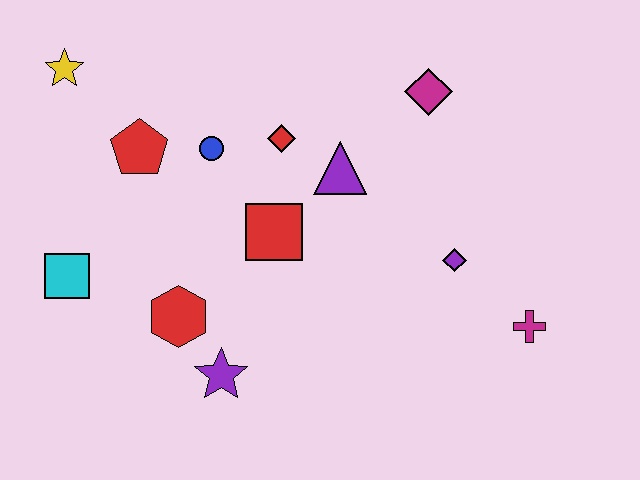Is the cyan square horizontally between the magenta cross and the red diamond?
No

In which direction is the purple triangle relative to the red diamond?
The purple triangle is to the right of the red diamond.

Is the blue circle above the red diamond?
No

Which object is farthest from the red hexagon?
The magenta cross is farthest from the red hexagon.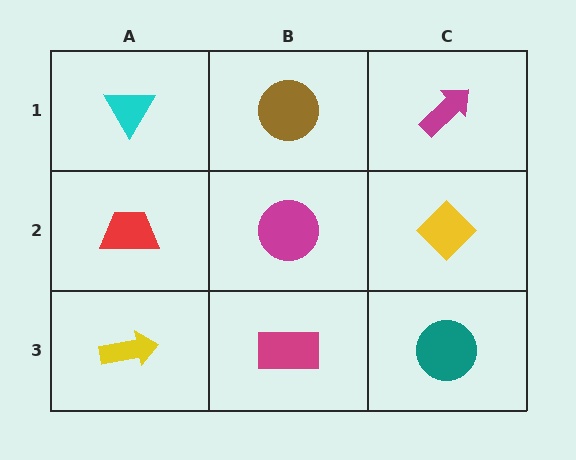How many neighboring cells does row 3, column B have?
3.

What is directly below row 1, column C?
A yellow diamond.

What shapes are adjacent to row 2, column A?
A cyan triangle (row 1, column A), a yellow arrow (row 3, column A), a magenta circle (row 2, column B).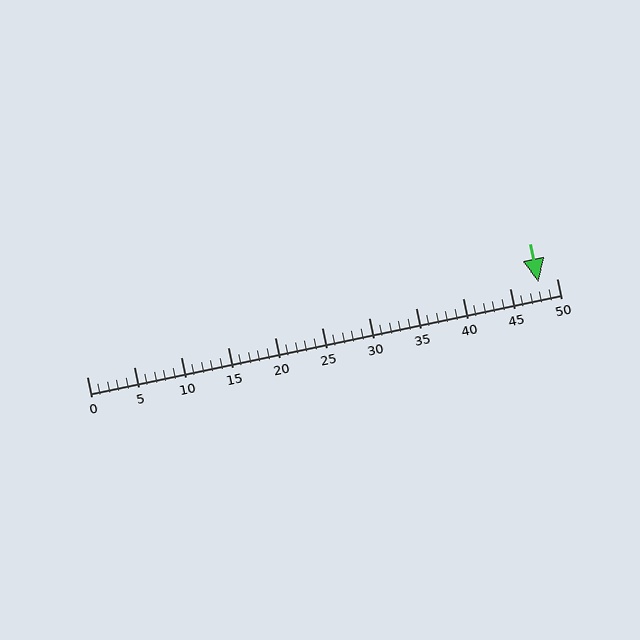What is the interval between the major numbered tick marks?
The major tick marks are spaced 5 units apart.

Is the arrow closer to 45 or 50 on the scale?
The arrow is closer to 50.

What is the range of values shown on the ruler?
The ruler shows values from 0 to 50.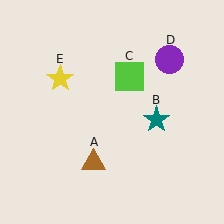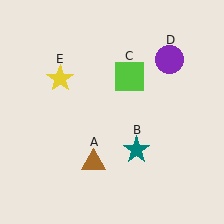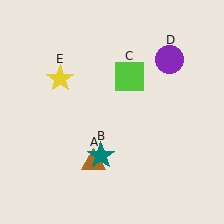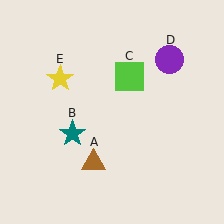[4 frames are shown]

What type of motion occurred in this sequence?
The teal star (object B) rotated clockwise around the center of the scene.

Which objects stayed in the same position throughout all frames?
Brown triangle (object A) and lime square (object C) and purple circle (object D) and yellow star (object E) remained stationary.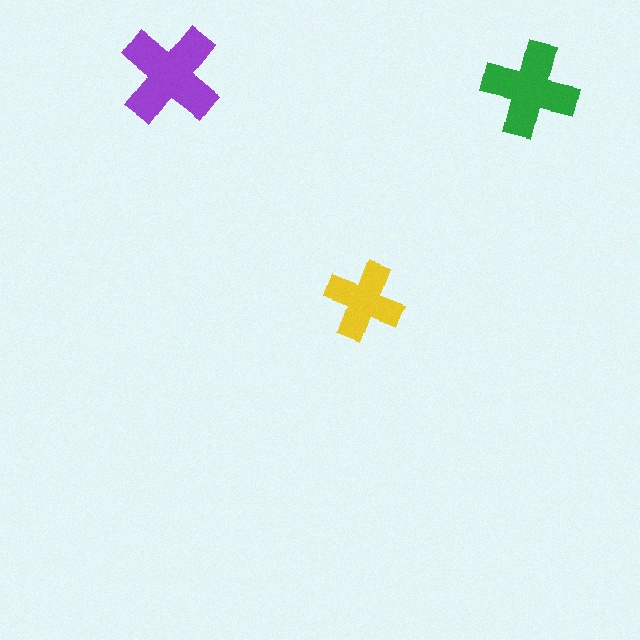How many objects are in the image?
There are 3 objects in the image.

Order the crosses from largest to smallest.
the purple one, the green one, the yellow one.